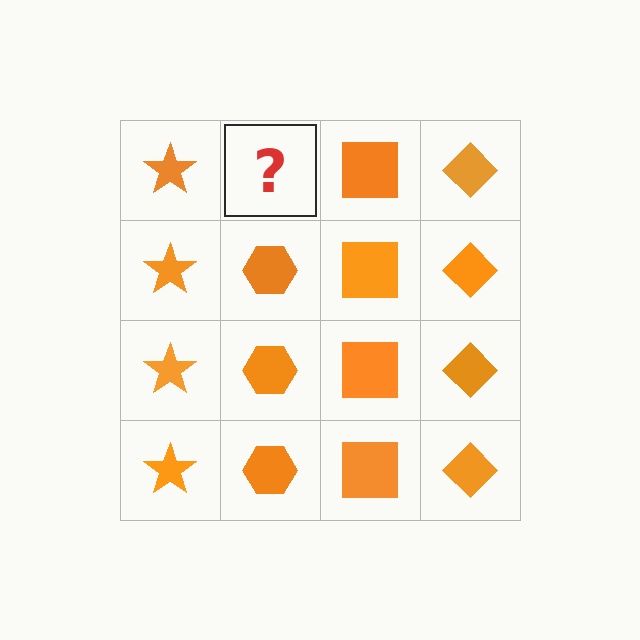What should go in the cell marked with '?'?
The missing cell should contain an orange hexagon.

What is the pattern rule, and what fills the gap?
The rule is that each column has a consistent shape. The gap should be filled with an orange hexagon.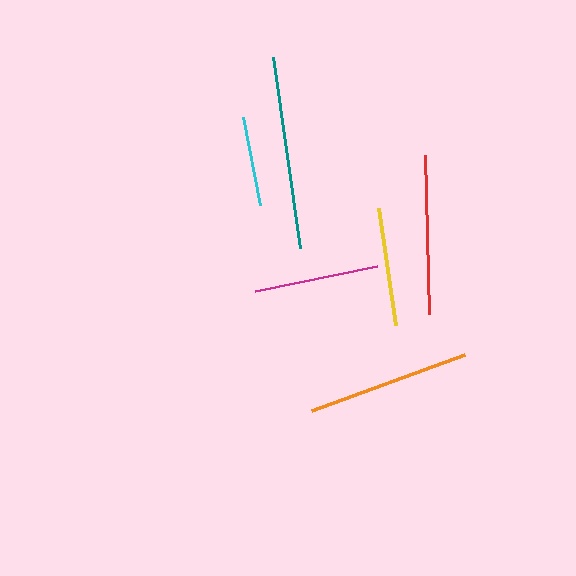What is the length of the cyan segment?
The cyan segment is approximately 90 pixels long.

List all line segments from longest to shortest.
From longest to shortest: teal, orange, red, magenta, yellow, cyan.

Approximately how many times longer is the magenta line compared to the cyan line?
The magenta line is approximately 1.4 times the length of the cyan line.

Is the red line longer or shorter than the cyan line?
The red line is longer than the cyan line.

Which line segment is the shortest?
The cyan line is the shortest at approximately 90 pixels.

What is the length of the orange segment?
The orange segment is approximately 164 pixels long.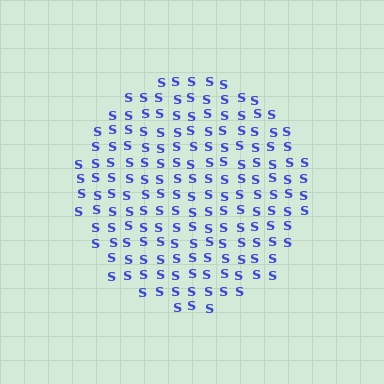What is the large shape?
The large shape is a circle.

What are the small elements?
The small elements are letter S's.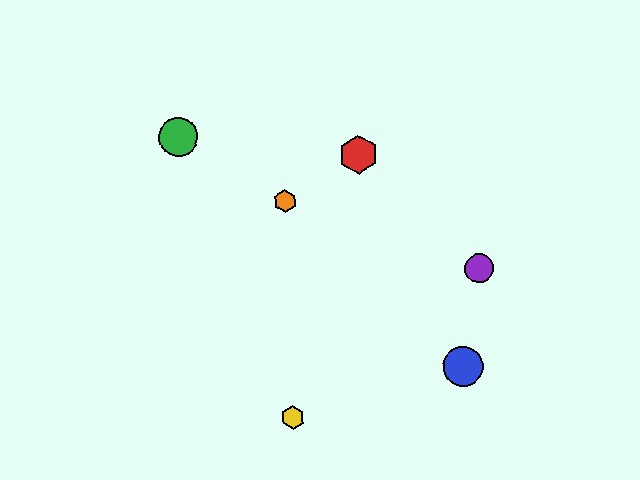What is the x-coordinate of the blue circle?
The blue circle is at x≈463.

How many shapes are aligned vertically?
2 shapes (the yellow hexagon, the orange hexagon) are aligned vertically.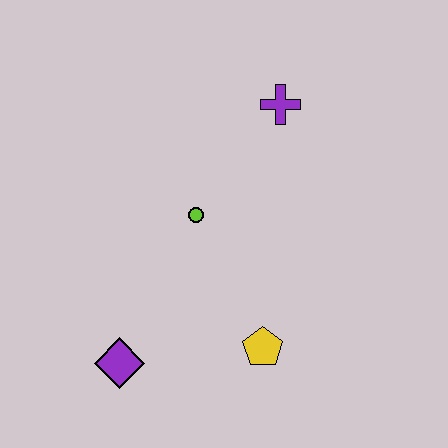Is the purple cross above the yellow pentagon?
Yes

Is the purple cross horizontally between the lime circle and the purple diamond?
No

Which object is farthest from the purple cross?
The purple diamond is farthest from the purple cross.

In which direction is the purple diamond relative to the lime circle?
The purple diamond is below the lime circle.